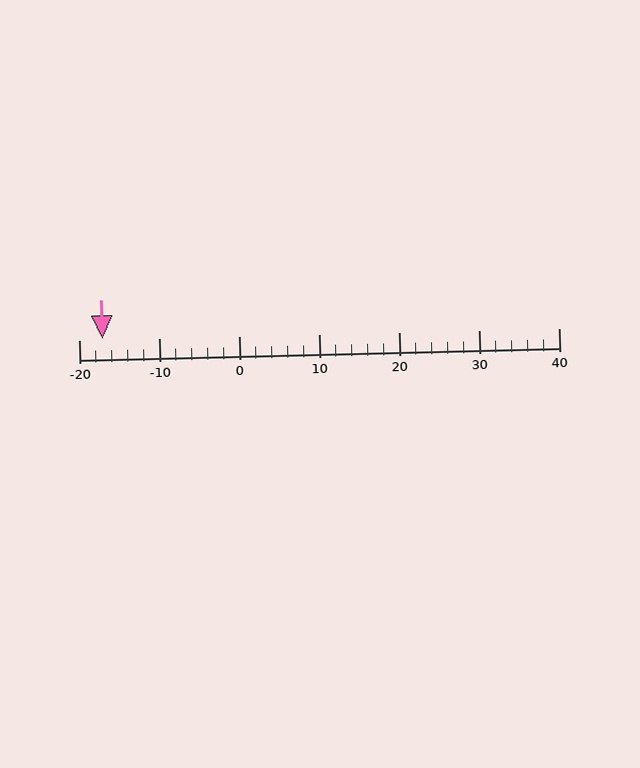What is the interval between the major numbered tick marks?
The major tick marks are spaced 10 units apart.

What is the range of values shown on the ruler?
The ruler shows values from -20 to 40.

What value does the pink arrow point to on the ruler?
The pink arrow points to approximately -17.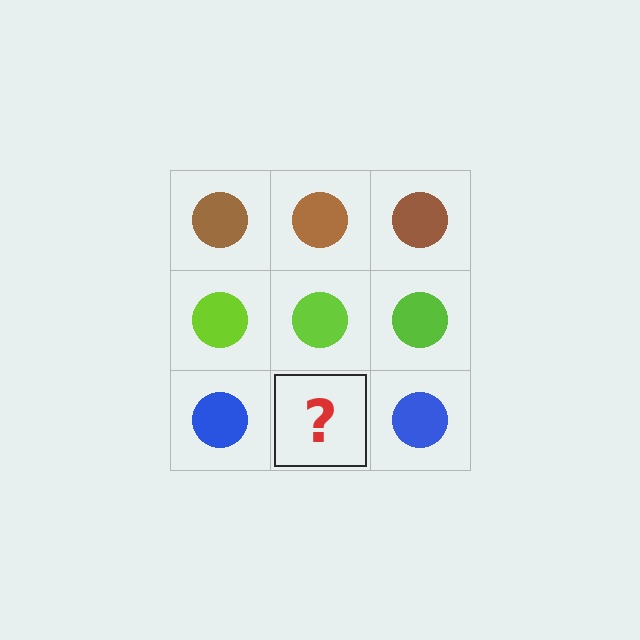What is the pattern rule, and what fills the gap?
The rule is that each row has a consistent color. The gap should be filled with a blue circle.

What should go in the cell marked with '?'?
The missing cell should contain a blue circle.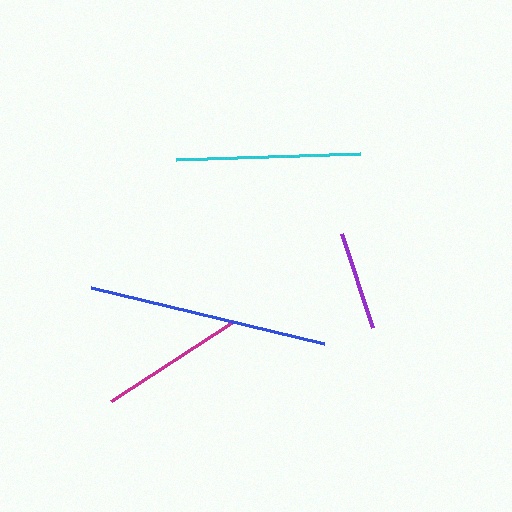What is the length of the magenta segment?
The magenta segment is approximately 147 pixels long.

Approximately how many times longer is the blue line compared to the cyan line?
The blue line is approximately 1.3 times the length of the cyan line.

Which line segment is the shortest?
The purple line is the shortest at approximately 98 pixels.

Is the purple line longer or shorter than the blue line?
The blue line is longer than the purple line.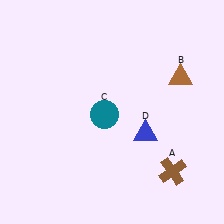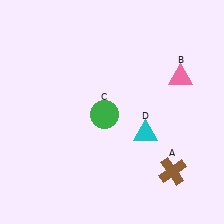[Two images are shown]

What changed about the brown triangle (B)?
In Image 1, B is brown. In Image 2, it changed to pink.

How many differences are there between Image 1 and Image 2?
There are 3 differences between the two images.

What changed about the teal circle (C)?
In Image 1, C is teal. In Image 2, it changed to green.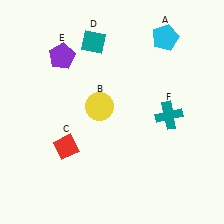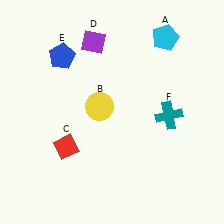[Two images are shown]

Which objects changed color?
D changed from teal to purple. E changed from purple to blue.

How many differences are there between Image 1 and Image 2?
There are 2 differences between the two images.